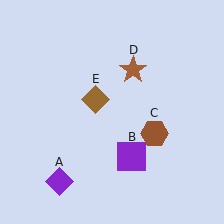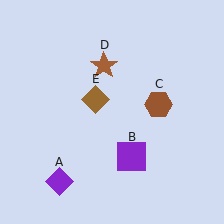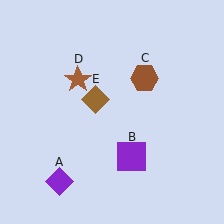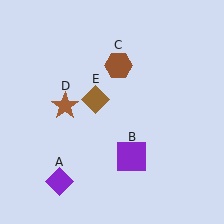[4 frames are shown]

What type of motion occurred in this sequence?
The brown hexagon (object C), brown star (object D) rotated counterclockwise around the center of the scene.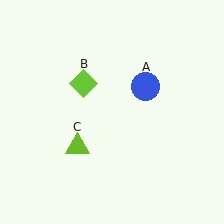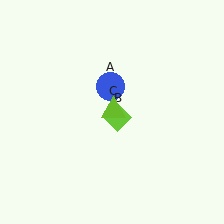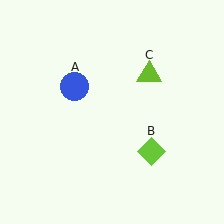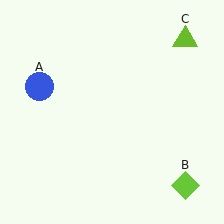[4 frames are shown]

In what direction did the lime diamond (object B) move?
The lime diamond (object B) moved down and to the right.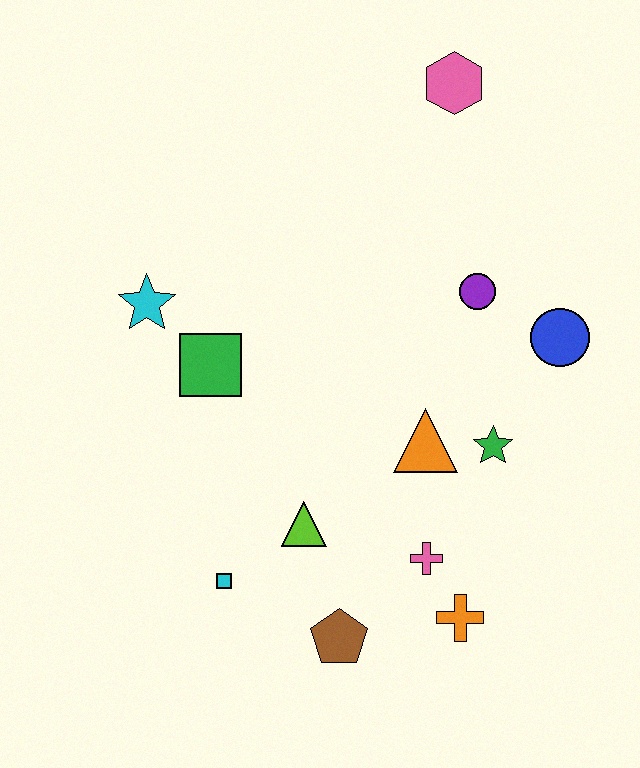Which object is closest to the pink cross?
The orange cross is closest to the pink cross.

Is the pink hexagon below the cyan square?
No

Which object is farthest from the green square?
The pink hexagon is farthest from the green square.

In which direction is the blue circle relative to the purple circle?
The blue circle is to the right of the purple circle.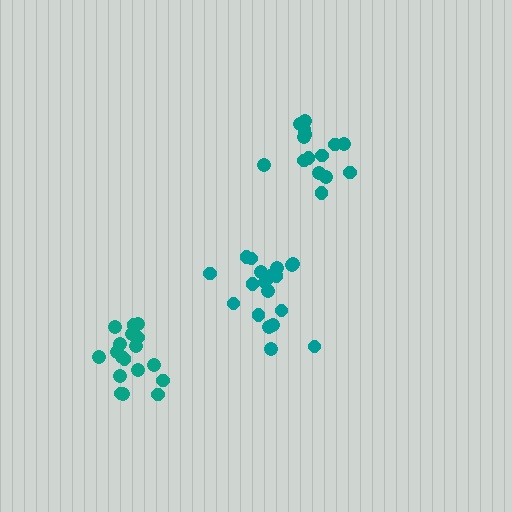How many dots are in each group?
Group 1: 20 dots, Group 2: 15 dots, Group 3: 18 dots (53 total).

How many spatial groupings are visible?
There are 3 spatial groupings.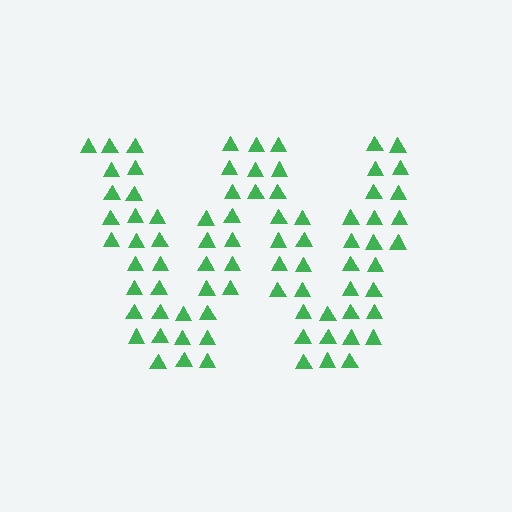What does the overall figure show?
The overall figure shows the letter W.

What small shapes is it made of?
It is made of small triangles.